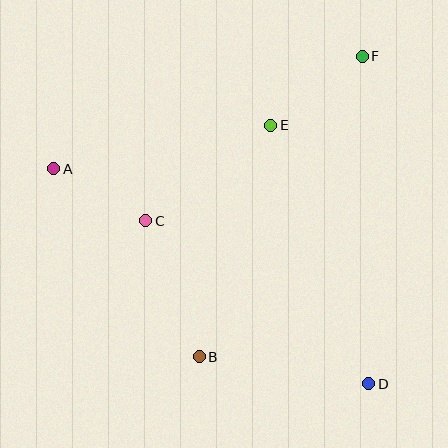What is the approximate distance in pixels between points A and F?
The distance between A and F is approximately 328 pixels.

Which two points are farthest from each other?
Points A and D are farthest from each other.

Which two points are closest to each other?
Points A and C are closest to each other.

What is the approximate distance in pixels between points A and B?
The distance between A and B is approximately 238 pixels.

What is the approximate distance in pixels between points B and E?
The distance between B and E is approximately 243 pixels.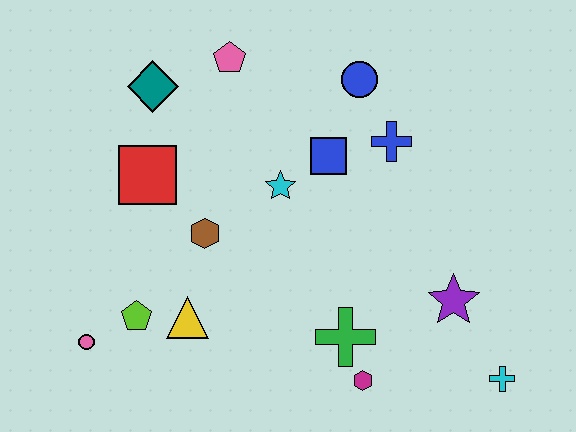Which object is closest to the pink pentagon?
The teal diamond is closest to the pink pentagon.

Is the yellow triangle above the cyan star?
No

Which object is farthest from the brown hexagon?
The cyan cross is farthest from the brown hexagon.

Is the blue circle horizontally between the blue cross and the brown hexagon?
Yes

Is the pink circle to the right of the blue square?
No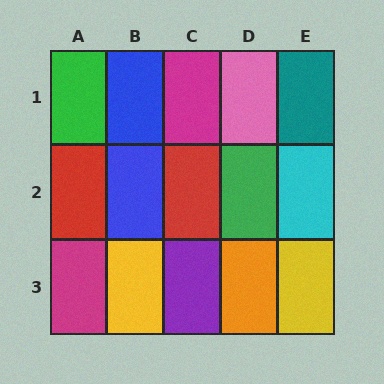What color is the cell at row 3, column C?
Purple.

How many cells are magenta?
2 cells are magenta.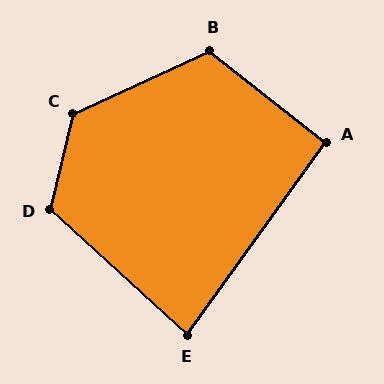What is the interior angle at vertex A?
Approximately 93 degrees (approximately right).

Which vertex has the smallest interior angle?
E, at approximately 83 degrees.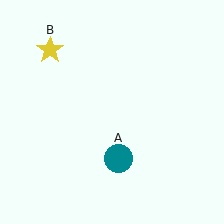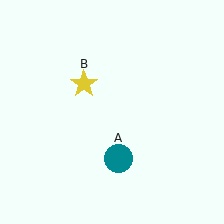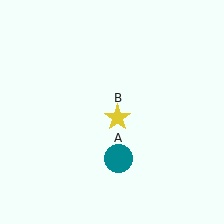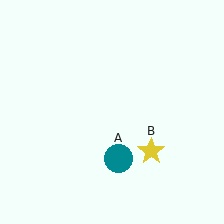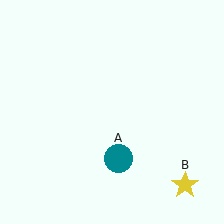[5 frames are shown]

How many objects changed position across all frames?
1 object changed position: yellow star (object B).